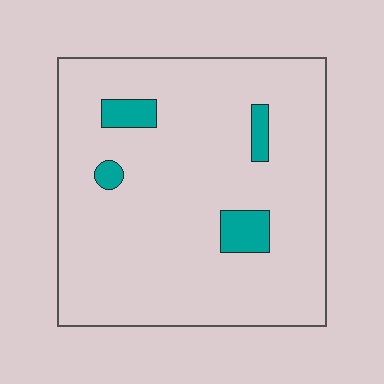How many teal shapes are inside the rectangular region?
4.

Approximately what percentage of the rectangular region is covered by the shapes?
Approximately 10%.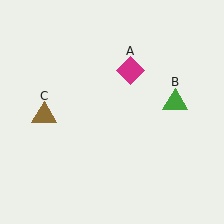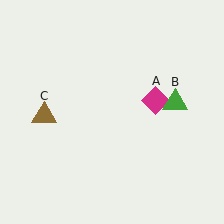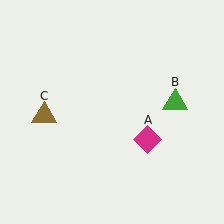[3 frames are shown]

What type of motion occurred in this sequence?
The magenta diamond (object A) rotated clockwise around the center of the scene.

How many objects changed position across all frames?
1 object changed position: magenta diamond (object A).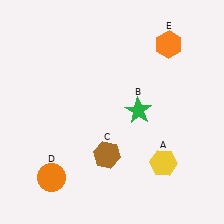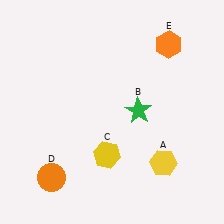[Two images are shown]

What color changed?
The hexagon (C) changed from brown in Image 1 to yellow in Image 2.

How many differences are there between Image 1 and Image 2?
There is 1 difference between the two images.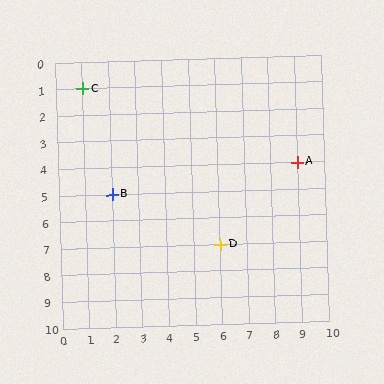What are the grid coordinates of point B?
Point B is at grid coordinates (2, 5).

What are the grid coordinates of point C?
Point C is at grid coordinates (1, 1).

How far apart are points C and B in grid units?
Points C and B are 1 column and 4 rows apart (about 4.1 grid units diagonally).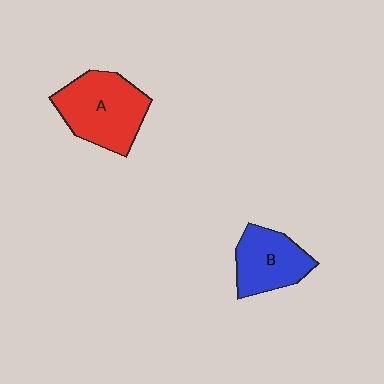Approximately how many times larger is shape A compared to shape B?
Approximately 1.4 times.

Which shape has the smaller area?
Shape B (blue).